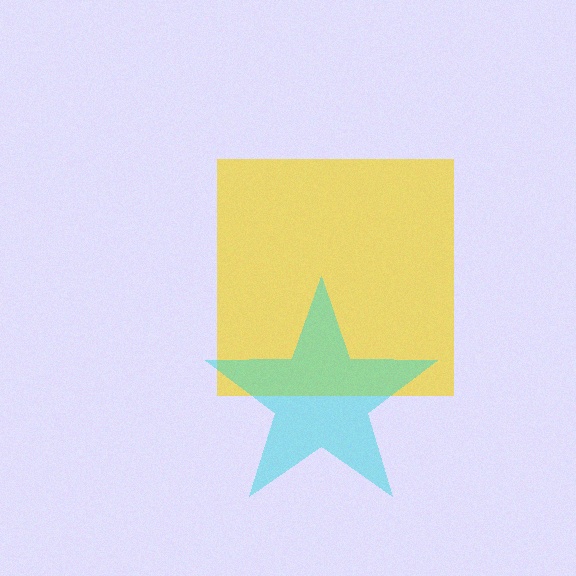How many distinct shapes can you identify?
There are 2 distinct shapes: a yellow square, a cyan star.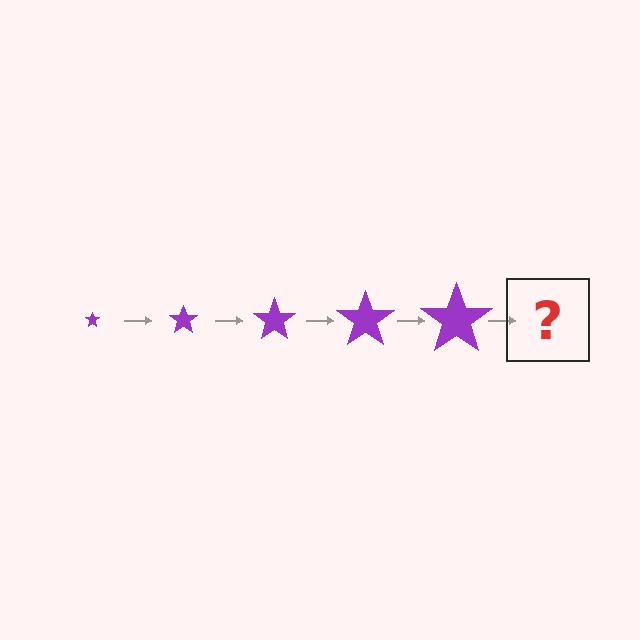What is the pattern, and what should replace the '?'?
The pattern is that the star gets progressively larger each step. The '?' should be a purple star, larger than the previous one.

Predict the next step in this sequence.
The next step is a purple star, larger than the previous one.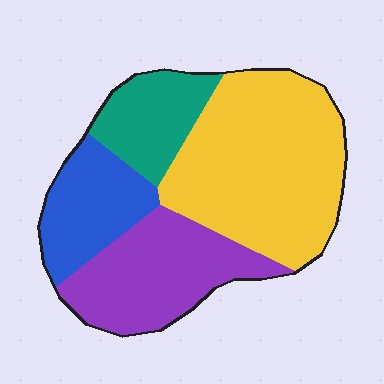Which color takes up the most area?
Yellow, at roughly 45%.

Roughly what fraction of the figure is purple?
Purple covers 25% of the figure.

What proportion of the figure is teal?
Teal covers around 15% of the figure.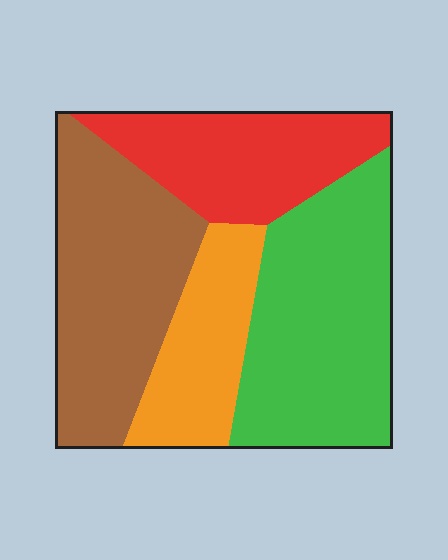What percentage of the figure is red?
Red covers 21% of the figure.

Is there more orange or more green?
Green.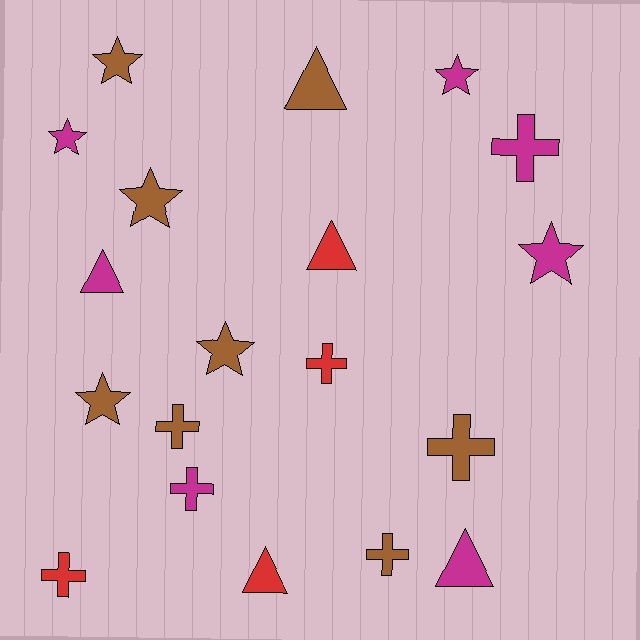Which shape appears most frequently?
Cross, with 7 objects.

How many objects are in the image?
There are 19 objects.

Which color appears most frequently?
Brown, with 8 objects.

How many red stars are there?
There are no red stars.